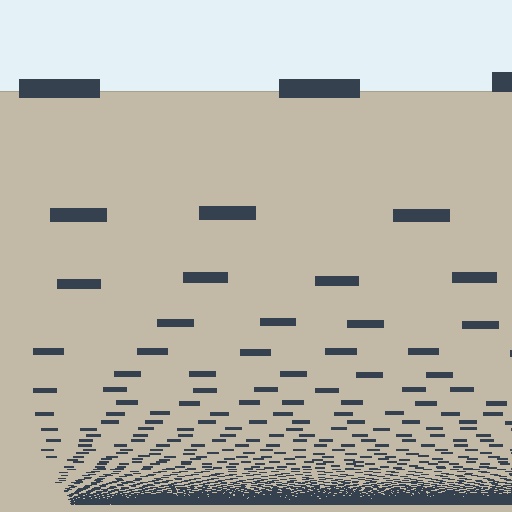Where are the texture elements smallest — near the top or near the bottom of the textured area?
Near the bottom.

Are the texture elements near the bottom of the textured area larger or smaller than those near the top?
Smaller. The gradient is inverted — elements near the bottom are smaller and denser.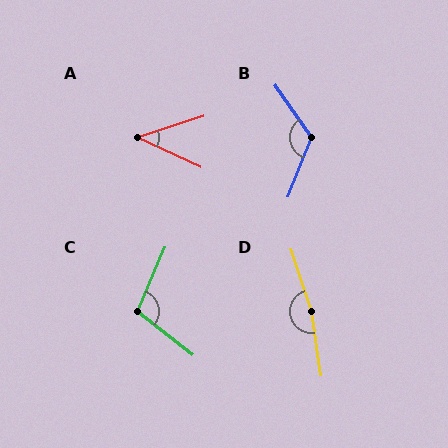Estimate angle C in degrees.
Approximately 105 degrees.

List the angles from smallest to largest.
A (43°), C (105°), B (124°), D (170°).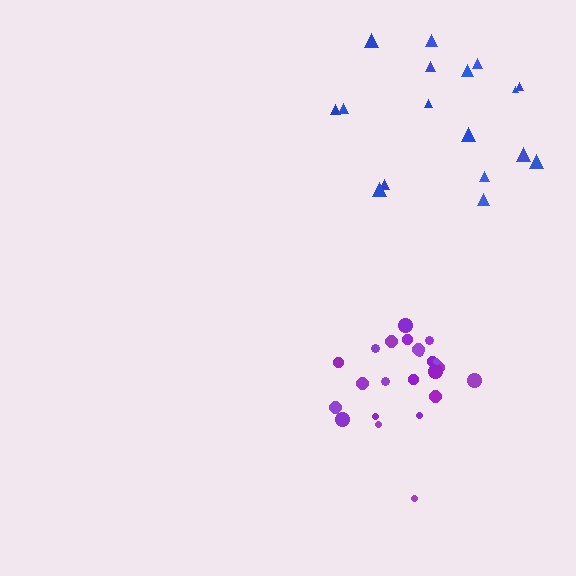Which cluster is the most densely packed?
Purple.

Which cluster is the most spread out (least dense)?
Blue.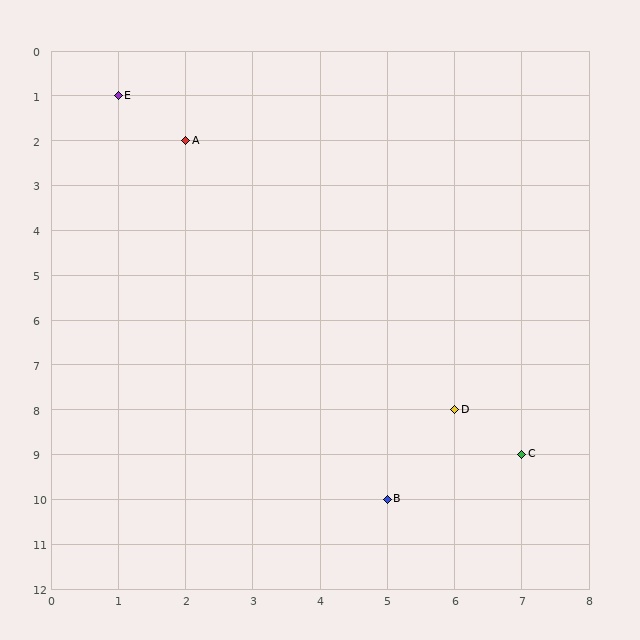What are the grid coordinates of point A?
Point A is at grid coordinates (2, 2).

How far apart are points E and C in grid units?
Points E and C are 6 columns and 8 rows apart (about 10.0 grid units diagonally).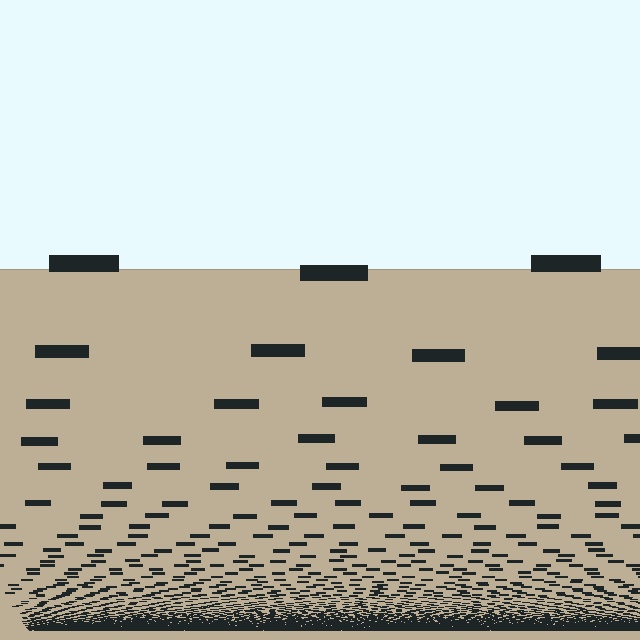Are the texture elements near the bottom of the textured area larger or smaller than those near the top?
Smaller. The gradient is inverted — elements near the bottom are smaller and denser.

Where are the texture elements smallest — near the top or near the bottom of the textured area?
Near the bottom.